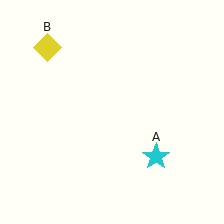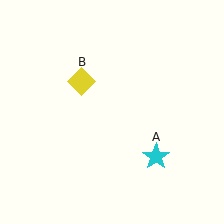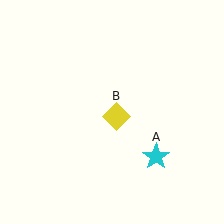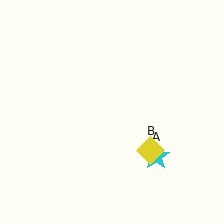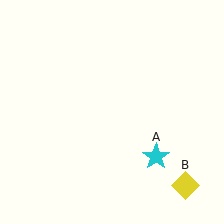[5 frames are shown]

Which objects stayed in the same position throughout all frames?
Cyan star (object A) remained stationary.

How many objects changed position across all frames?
1 object changed position: yellow diamond (object B).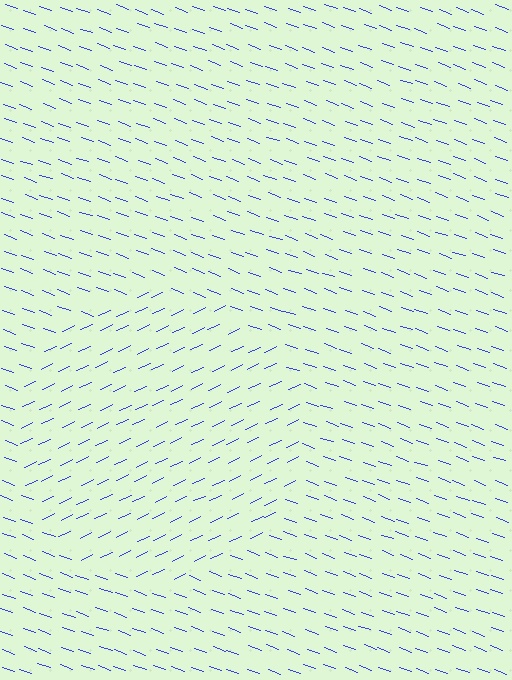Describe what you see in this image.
The image is filled with small blue line segments. A circle region in the image has lines oriented differently from the surrounding lines, creating a visible texture boundary.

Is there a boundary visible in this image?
Yes, there is a texture boundary formed by a change in line orientation.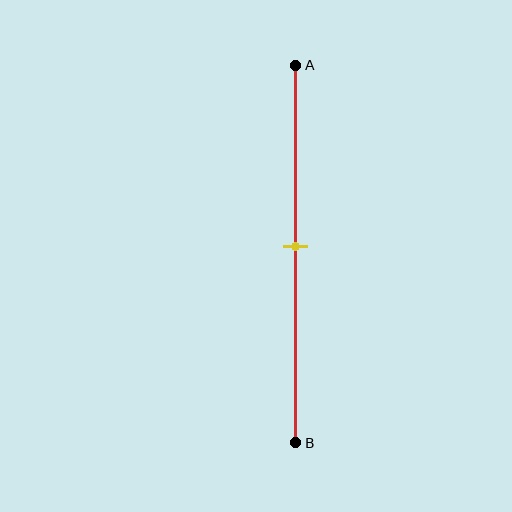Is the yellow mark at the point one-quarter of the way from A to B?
No, the mark is at about 50% from A, not at the 25% one-quarter point.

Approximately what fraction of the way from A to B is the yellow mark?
The yellow mark is approximately 50% of the way from A to B.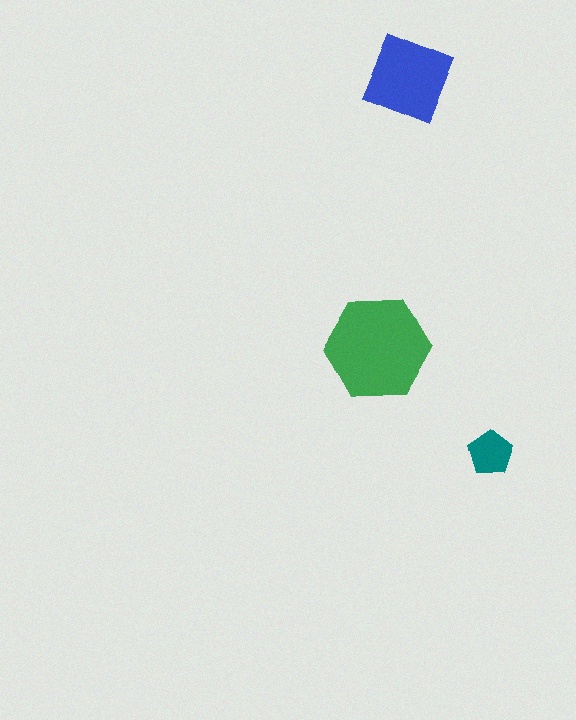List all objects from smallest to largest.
The teal pentagon, the blue diamond, the green hexagon.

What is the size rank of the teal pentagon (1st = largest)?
3rd.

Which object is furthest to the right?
The teal pentagon is rightmost.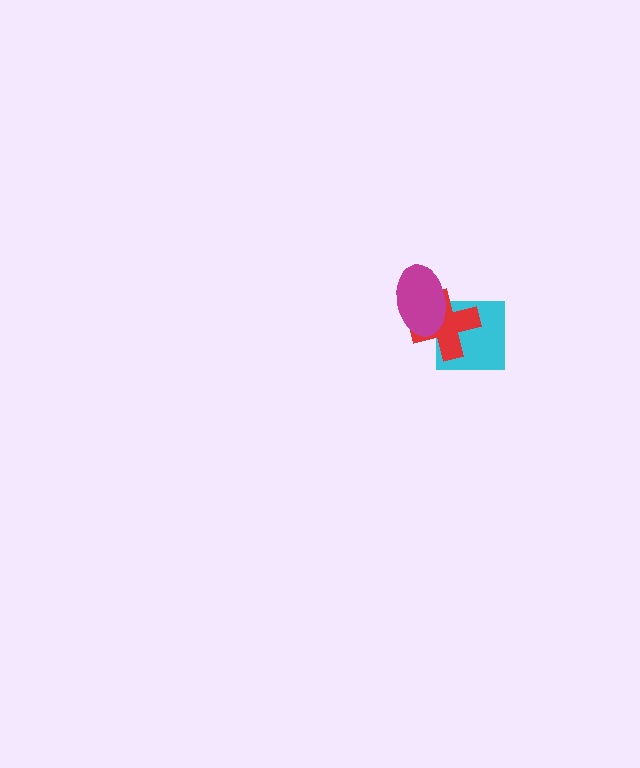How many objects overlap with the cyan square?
2 objects overlap with the cyan square.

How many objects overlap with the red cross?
2 objects overlap with the red cross.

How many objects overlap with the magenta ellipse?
2 objects overlap with the magenta ellipse.